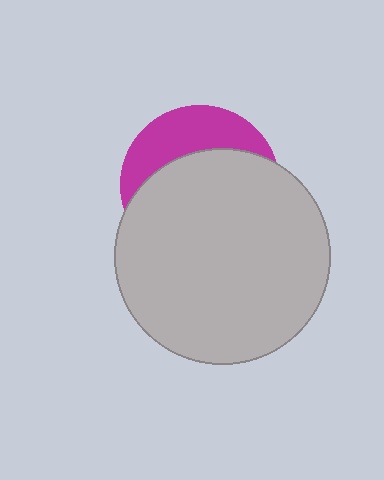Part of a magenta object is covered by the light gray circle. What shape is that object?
It is a circle.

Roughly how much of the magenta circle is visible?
A small part of it is visible (roughly 32%).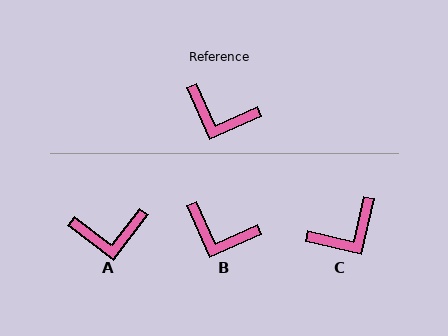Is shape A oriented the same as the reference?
No, it is off by about 28 degrees.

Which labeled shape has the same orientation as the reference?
B.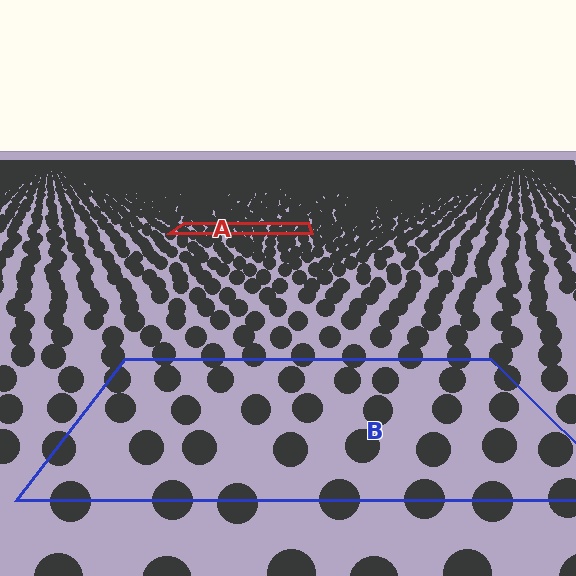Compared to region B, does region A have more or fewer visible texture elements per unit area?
Region A has more texture elements per unit area — they are packed more densely because it is farther away.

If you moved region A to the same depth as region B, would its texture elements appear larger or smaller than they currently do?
They would appear larger. At a closer depth, the same texture elements are projected at a bigger on-screen size.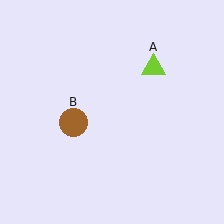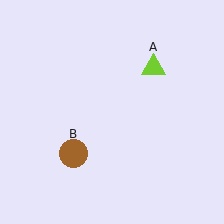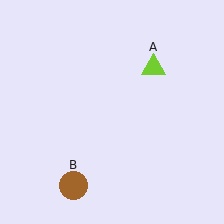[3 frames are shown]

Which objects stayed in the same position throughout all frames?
Lime triangle (object A) remained stationary.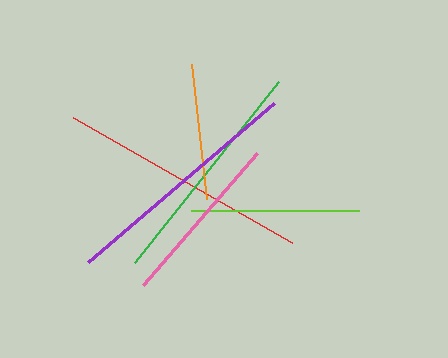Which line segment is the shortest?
The orange line is the shortest at approximately 136 pixels.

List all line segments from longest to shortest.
From longest to shortest: red, purple, green, pink, lime, orange.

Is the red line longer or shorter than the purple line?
The red line is longer than the purple line.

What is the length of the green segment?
The green segment is approximately 231 pixels long.